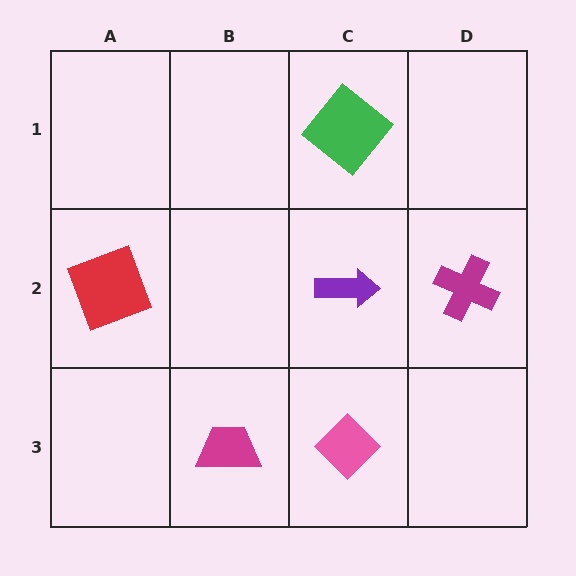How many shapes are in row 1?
1 shape.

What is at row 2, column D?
A magenta cross.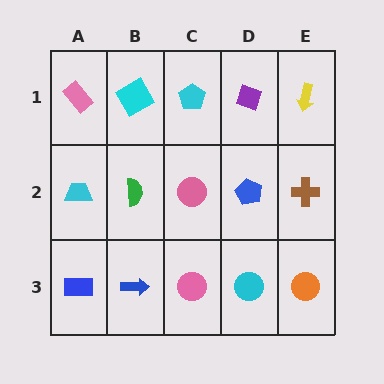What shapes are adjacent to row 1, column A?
A cyan trapezoid (row 2, column A), a cyan square (row 1, column B).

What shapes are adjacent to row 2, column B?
A cyan square (row 1, column B), a blue arrow (row 3, column B), a cyan trapezoid (row 2, column A), a pink circle (row 2, column C).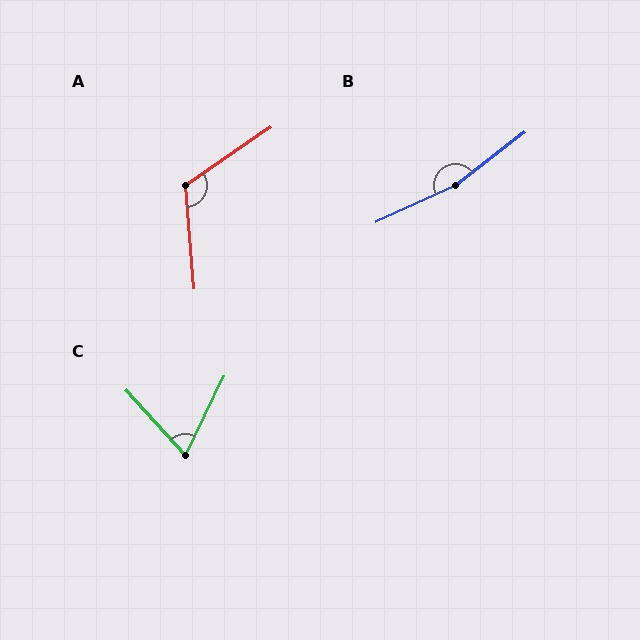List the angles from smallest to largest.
C (68°), A (119°), B (167°).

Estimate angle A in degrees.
Approximately 119 degrees.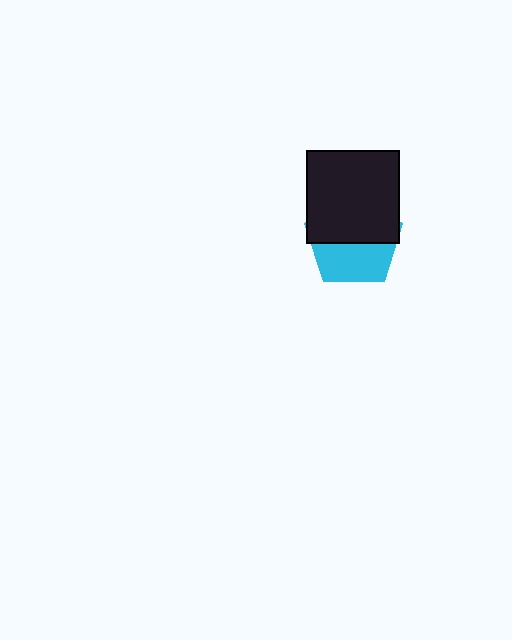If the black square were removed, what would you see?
You would see the complete cyan pentagon.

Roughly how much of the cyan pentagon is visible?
A small part of it is visible (roughly 44%).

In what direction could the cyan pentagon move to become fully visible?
The cyan pentagon could move down. That would shift it out from behind the black square entirely.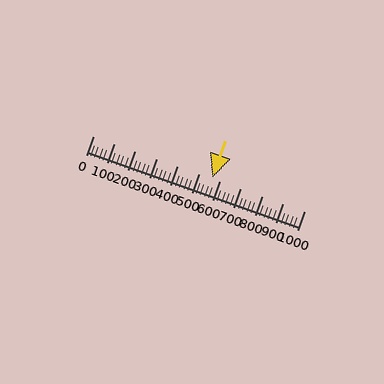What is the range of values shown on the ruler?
The ruler shows values from 0 to 1000.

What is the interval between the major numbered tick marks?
The major tick marks are spaced 100 units apart.